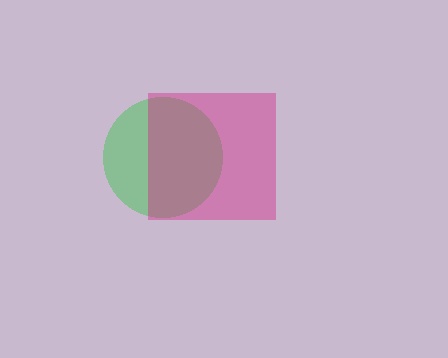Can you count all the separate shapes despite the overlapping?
Yes, there are 2 separate shapes.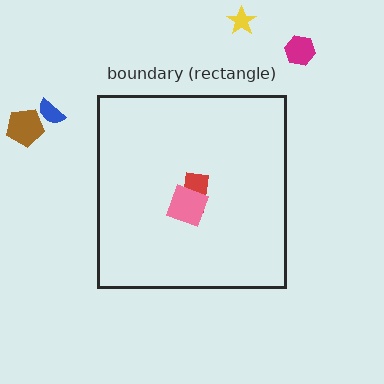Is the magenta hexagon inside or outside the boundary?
Outside.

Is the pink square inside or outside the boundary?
Inside.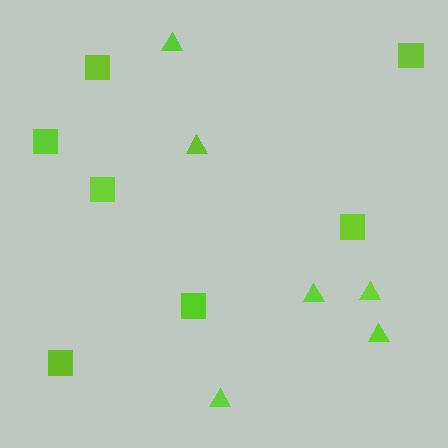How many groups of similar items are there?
There are 2 groups: one group of triangles (6) and one group of squares (7).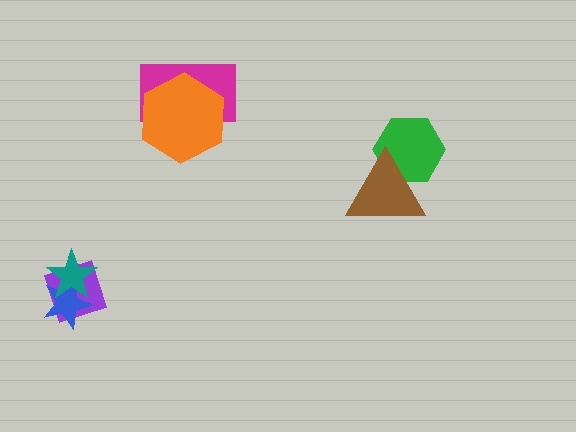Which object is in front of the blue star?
The teal star is in front of the blue star.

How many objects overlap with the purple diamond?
2 objects overlap with the purple diamond.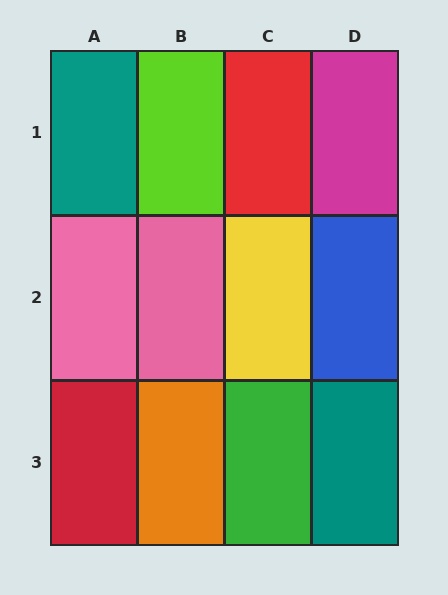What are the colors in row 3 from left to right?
Red, orange, green, teal.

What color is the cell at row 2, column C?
Yellow.